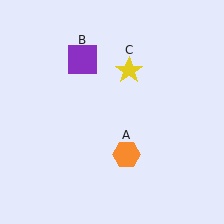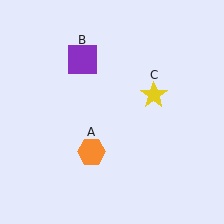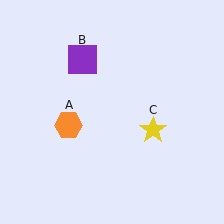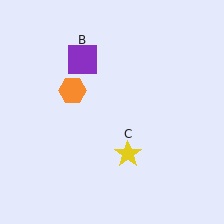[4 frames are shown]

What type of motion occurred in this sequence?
The orange hexagon (object A), yellow star (object C) rotated clockwise around the center of the scene.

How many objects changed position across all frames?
2 objects changed position: orange hexagon (object A), yellow star (object C).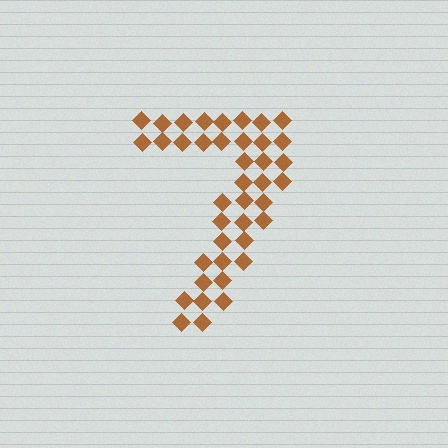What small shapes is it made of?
It is made of small diamonds.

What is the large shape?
The large shape is the digit 7.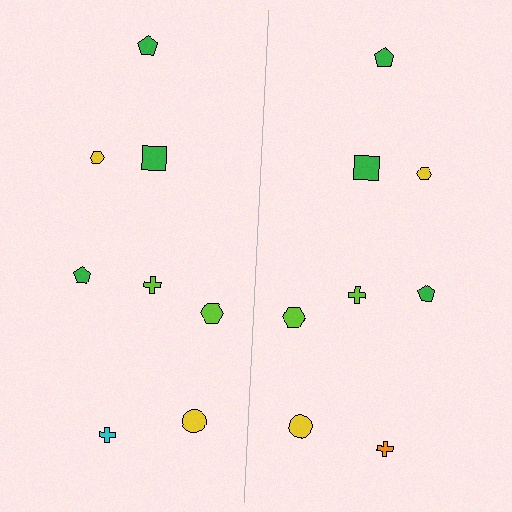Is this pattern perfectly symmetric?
No, the pattern is not perfectly symmetric. The orange cross on the right side breaks the symmetry — its mirror counterpart is cyan.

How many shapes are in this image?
There are 16 shapes in this image.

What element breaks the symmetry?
The orange cross on the right side breaks the symmetry — its mirror counterpart is cyan.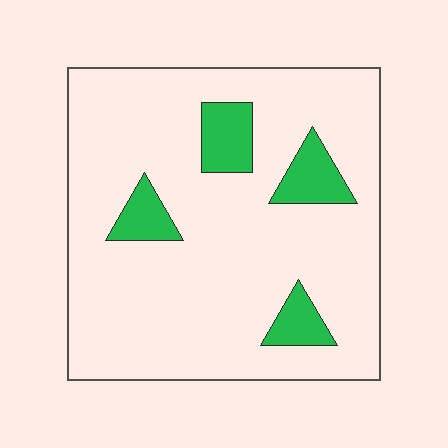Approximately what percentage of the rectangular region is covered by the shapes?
Approximately 15%.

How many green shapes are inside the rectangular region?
4.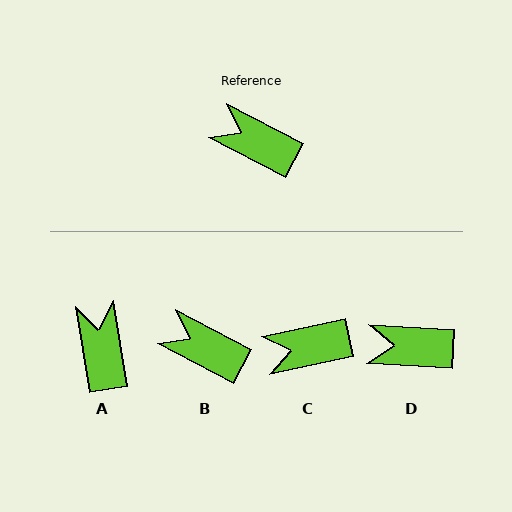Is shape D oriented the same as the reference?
No, it is off by about 24 degrees.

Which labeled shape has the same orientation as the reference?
B.